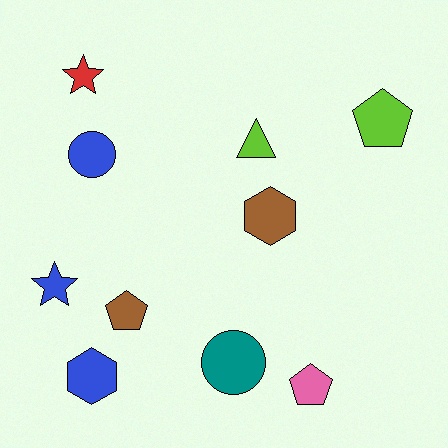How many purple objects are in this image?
There are no purple objects.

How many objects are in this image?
There are 10 objects.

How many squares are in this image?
There are no squares.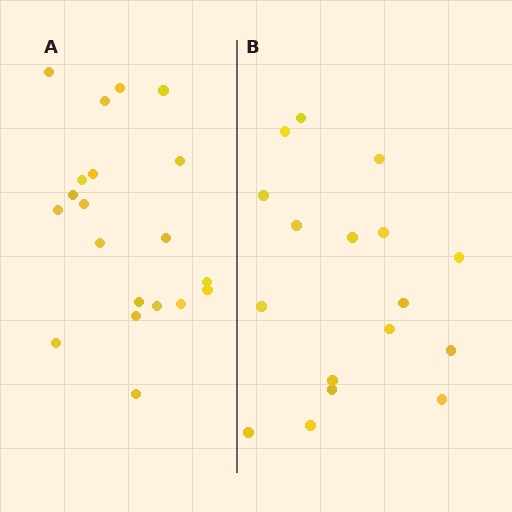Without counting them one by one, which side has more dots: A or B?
Region A (the left region) has more dots.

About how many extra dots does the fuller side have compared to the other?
Region A has just a few more — roughly 2 or 3 more dots than region B.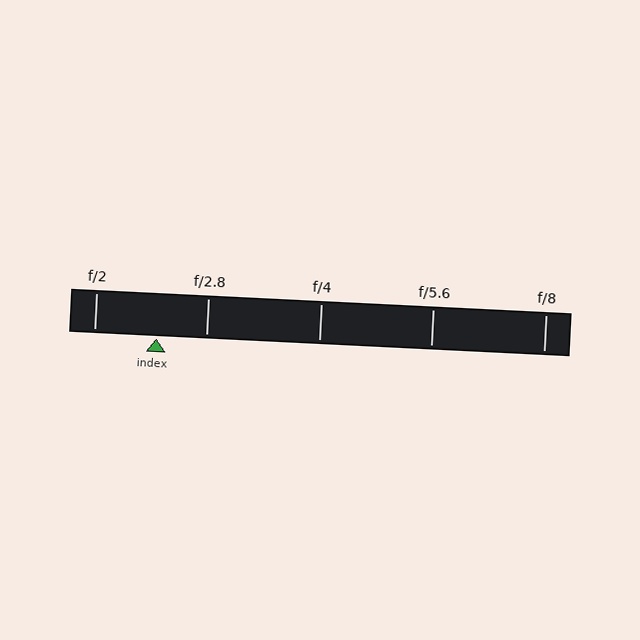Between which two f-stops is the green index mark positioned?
The index mark is between f/2 and f/2.8.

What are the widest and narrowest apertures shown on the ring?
The widest aperture shown is f/2 and the narrowest is f/8.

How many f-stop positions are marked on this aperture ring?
There are 5 f-stop positions marked.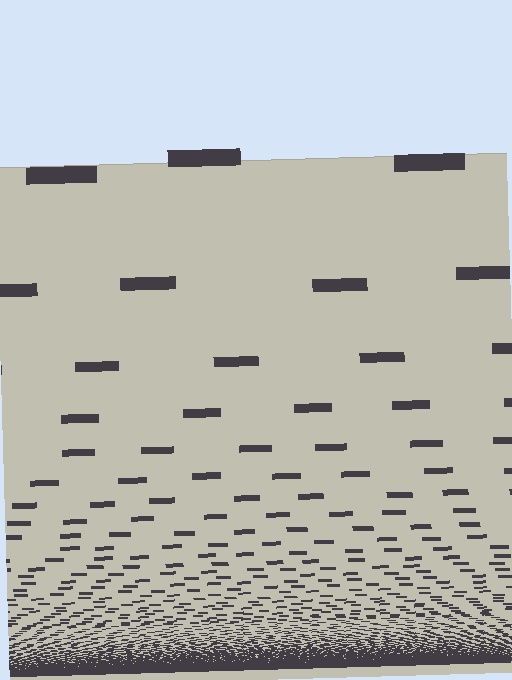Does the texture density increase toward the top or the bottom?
Density increases toward the bottom.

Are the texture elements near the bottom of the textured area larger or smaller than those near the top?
Smaller. The gradient is inverted — elements near the bottom are smaller and denser.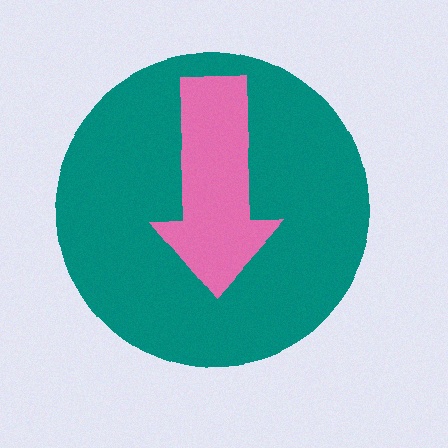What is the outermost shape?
The teal circle.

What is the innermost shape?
The pink arrow.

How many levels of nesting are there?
2.